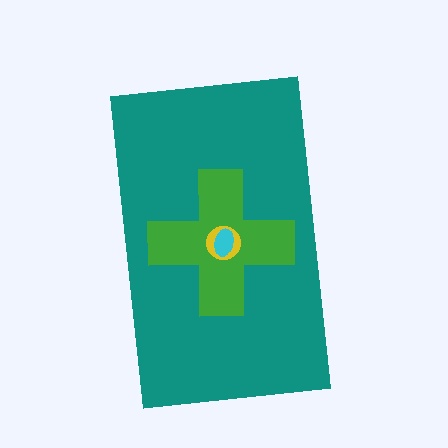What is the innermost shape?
The cyan ellipse.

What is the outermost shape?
The teal rectangle.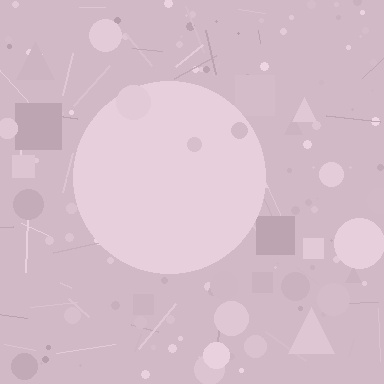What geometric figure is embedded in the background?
A circle is embedded in the background.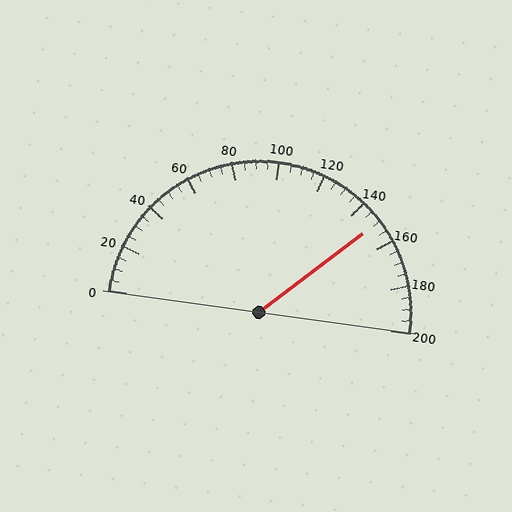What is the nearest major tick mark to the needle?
The nearest major tick mark is 160.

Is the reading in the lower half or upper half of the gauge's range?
The reading is in the upper half of the range (0 to 200).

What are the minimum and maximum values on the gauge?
The gauge ranges from 0 to 200.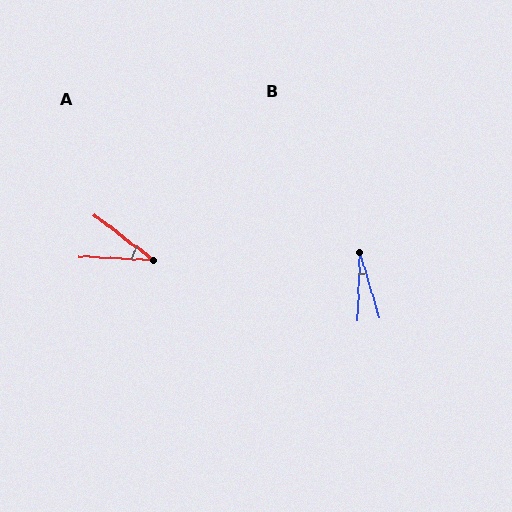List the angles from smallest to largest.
B (18°), A (34°).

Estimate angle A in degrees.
Approximately 34 degrees.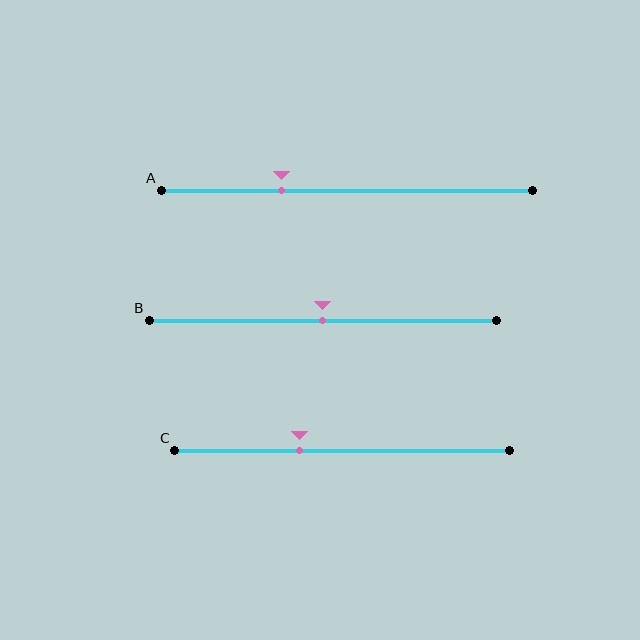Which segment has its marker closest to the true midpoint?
Segment B has its marker closest to the true midpoint.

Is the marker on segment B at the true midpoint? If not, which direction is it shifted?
Yes, the marker on segment B is at the true midpoint.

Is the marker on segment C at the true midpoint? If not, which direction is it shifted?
No, the marker on segment C is shifted to the left by about 13% of the segment length.